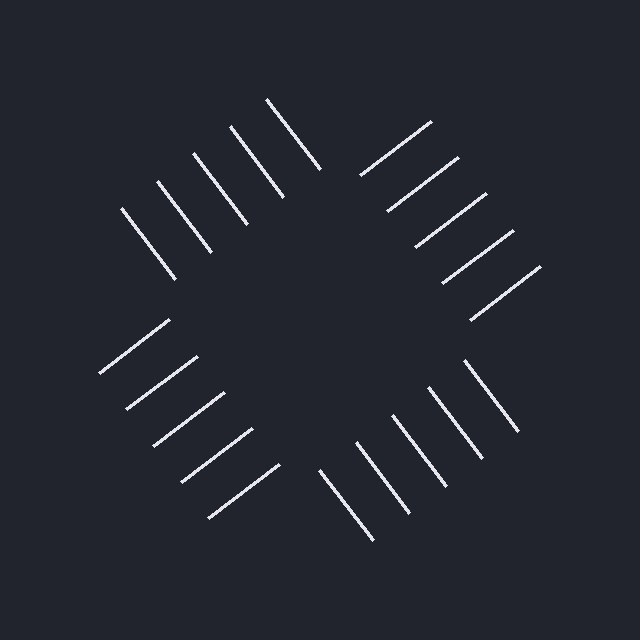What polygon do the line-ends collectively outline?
An illusory square — the line segments terminate on its edges but no continuous stroke is drawn.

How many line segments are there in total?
20 — 5 along each of the 4 edges.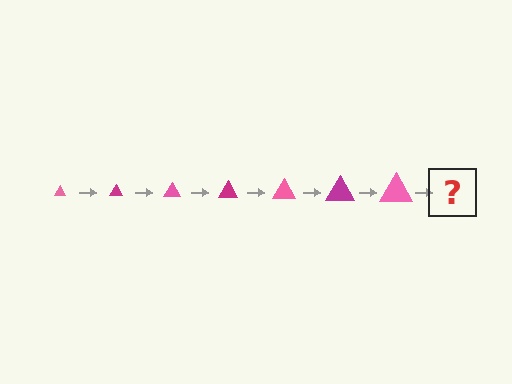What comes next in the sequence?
The next element should be a magenta triangle, larger than the previous one.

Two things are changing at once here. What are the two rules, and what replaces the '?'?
The two rules are that the triangle grows larger each step and the color cycles through pink and magenta. The '?' should be a magenta triangle, larger than the previous one.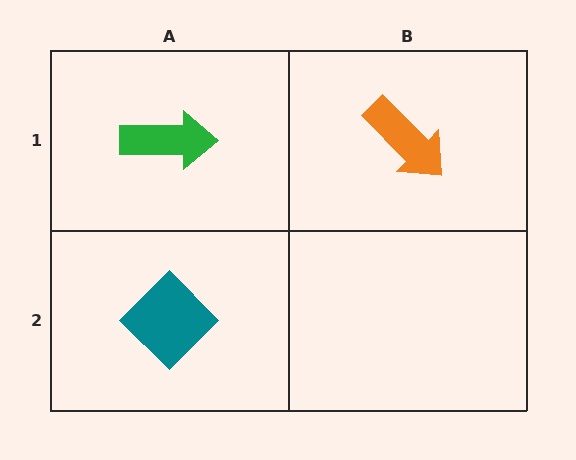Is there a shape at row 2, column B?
No, that cell is empty.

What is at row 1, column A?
A green arrow.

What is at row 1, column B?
An orange arrow.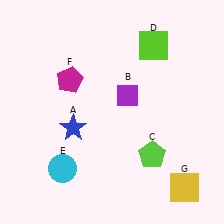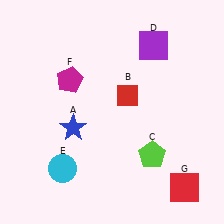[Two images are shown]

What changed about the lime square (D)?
In Image 1, D is lime. In Image 2, it changed to purple.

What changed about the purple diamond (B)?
In Image 1, B is purple. In Image 2, it changed to red.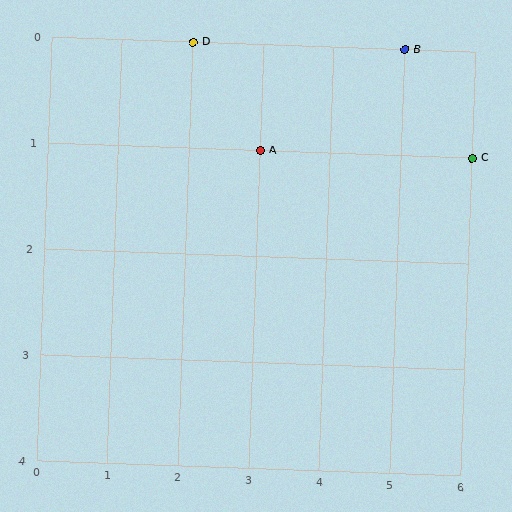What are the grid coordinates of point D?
Point D is at grid coordinates (2, 0).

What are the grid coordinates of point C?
Point C is at grid coordinates (6, 1).